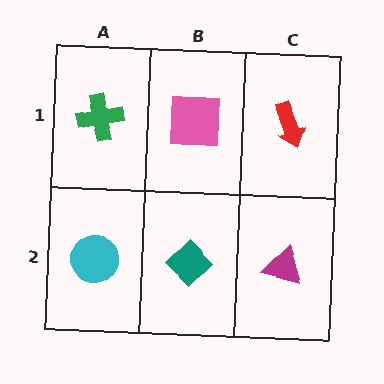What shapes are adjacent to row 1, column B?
A teal diamond (row 2, column B), a green cross (row 1, column A), a red arrow (row 1, column C).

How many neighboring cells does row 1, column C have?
2.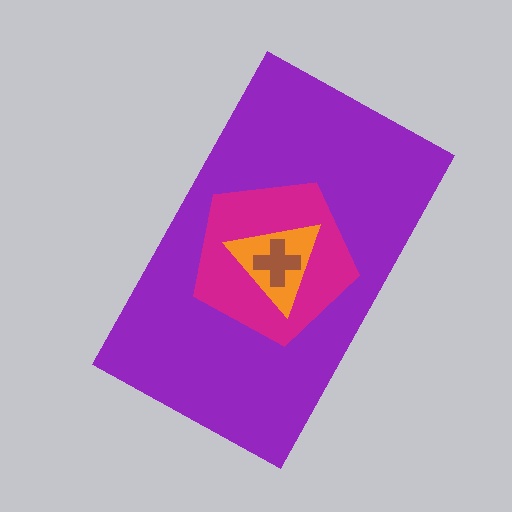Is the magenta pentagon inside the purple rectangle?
Yes.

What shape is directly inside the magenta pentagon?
The orange triangle.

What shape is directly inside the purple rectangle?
The magenta pentagon.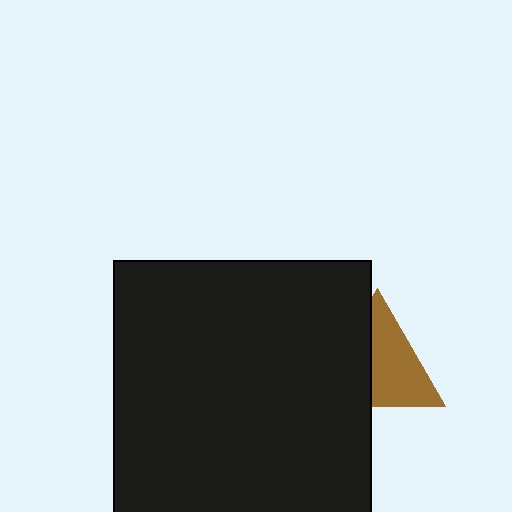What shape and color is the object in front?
The object in front is a black square.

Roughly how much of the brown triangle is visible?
About half of it is visible (roughly 58%).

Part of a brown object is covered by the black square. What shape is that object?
It is a triangle.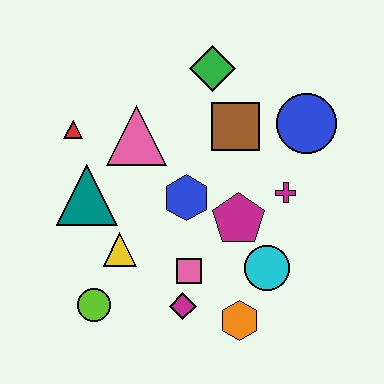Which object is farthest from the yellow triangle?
The blue circle is farthest from the yellow triangle.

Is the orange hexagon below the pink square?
Yes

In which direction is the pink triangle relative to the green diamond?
The pink triangle is to the left of the green diamond.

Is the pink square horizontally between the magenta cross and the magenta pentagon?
No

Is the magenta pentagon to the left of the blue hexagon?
No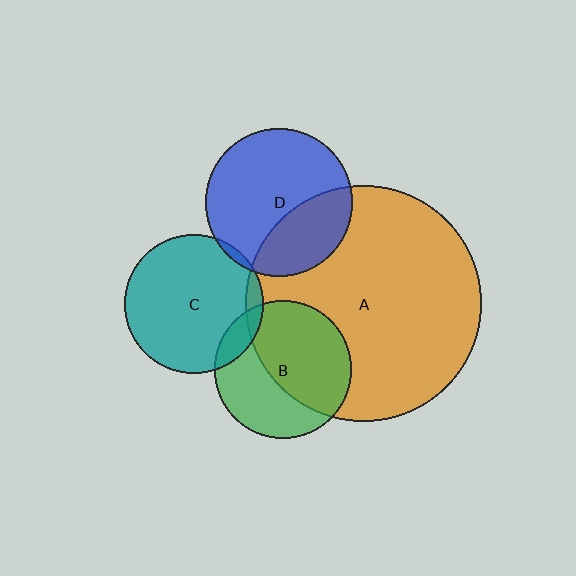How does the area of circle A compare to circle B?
Approximately 3.0 times.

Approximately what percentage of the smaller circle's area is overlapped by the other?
Approximately 10%.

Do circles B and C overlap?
Yes.